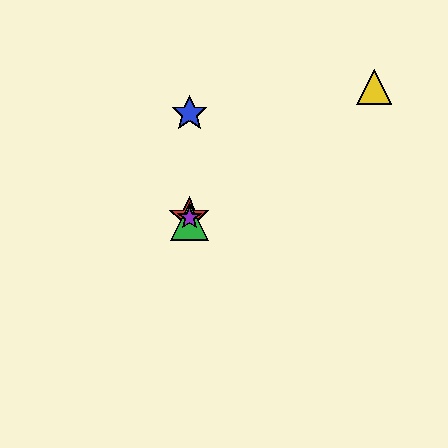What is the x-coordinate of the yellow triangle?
The yellow triangle is at x≈374.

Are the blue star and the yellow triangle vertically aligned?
No, the blue star is at x≈189 and the yellow triangle is at x≈374.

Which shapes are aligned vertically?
The red star, the blue star, the green triangle, the purple star are aligned vertically.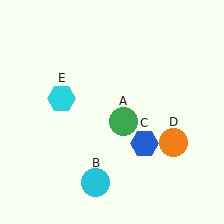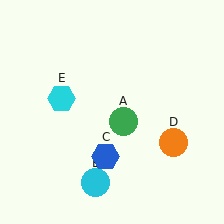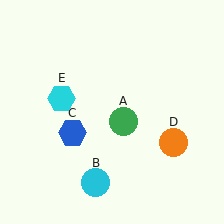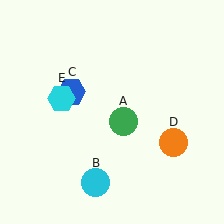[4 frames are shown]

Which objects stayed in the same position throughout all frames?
Green circle (object A) and cyan circle (object B) and orange circle (object D) and cyan hexagon (object E) remained stationary.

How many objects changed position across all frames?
1 object changed position: blue hexagon (object C).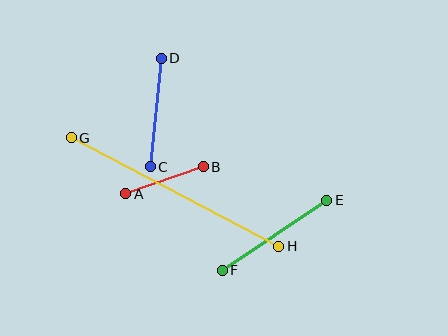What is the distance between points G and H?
The distance is approximately 234 pixels.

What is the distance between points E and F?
The distance is approximately 126 pixels.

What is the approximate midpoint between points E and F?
The midpoint is at approximately (274, 235) pixels.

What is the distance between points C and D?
The distance is approximately 109 pixels.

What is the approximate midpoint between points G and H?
The midpoint is at approximately (175, 192) pixels.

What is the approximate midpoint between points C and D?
The midpoint is at approximately (156, 112) pixels.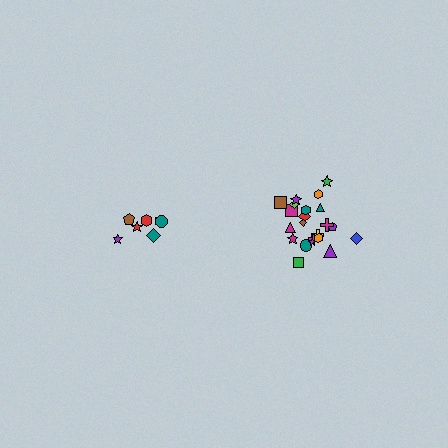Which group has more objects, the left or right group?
The right group.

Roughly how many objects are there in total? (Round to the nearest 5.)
Roughly 30 objects in total.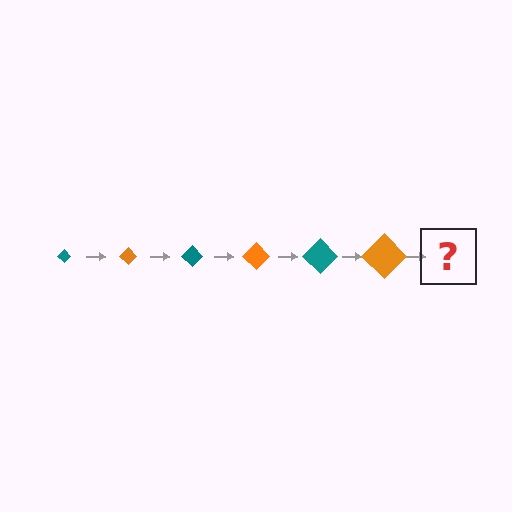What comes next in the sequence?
The next element should be a teal diamond, larger than the previous one.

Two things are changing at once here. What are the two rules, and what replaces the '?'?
The two rules are that the diamond grows larger each step and the color cycles through teal and orange. The '?' should be a teal diamond, larger than the previous one.